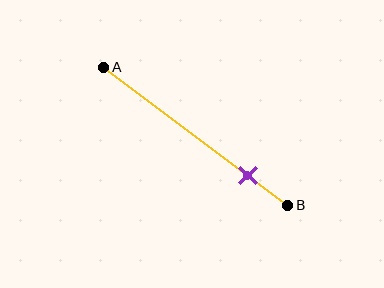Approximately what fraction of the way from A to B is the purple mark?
The purple mark is approximately 80% of the way from A to B.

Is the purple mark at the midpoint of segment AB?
No, the mark is at about 80% from A, not at the 50% midpoint.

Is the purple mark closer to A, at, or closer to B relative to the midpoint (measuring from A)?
The purple mark is closer to point B than the midpoint of segment AB.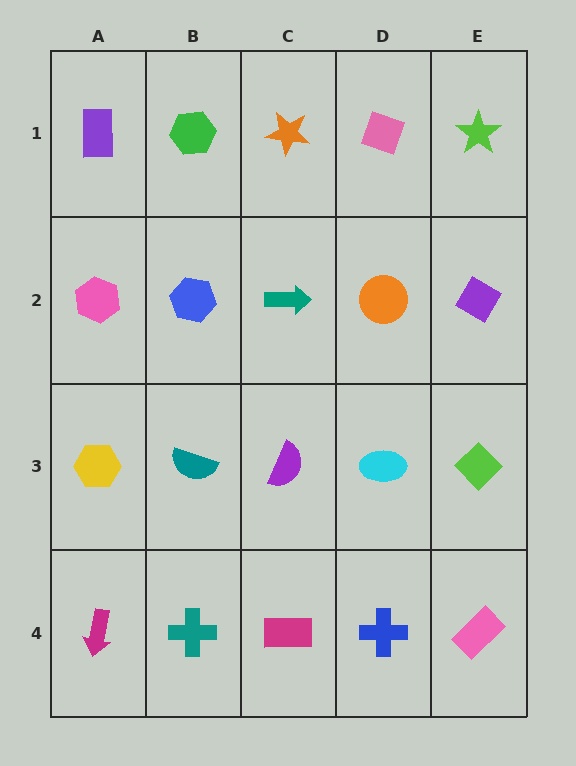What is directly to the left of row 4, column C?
A teal cross.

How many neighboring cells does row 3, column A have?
3.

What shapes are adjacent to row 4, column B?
A teal semicircle (row 3, column B), a magenta arrow (row 4, column A), a magenta rectangle (row 4, column C).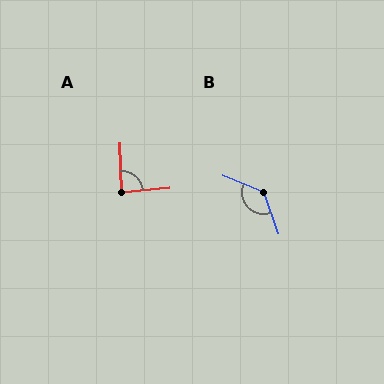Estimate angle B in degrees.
Approximately 132 degrees.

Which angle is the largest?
B, at approximately 132 degrees.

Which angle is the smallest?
A, at approximately 86 degrees.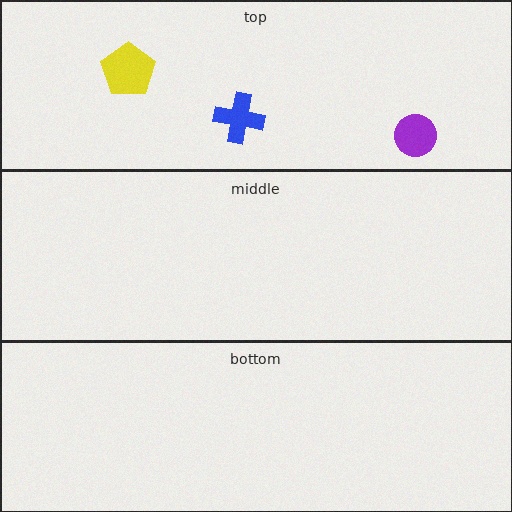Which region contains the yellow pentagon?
The top region.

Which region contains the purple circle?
The top region.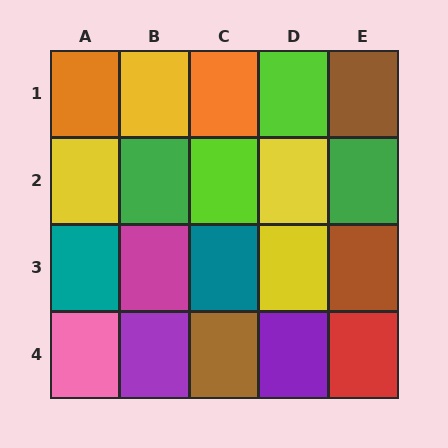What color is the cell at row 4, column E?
Red.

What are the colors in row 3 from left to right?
Teal, magenta, teal, yellow, brown.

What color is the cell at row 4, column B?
Purple.